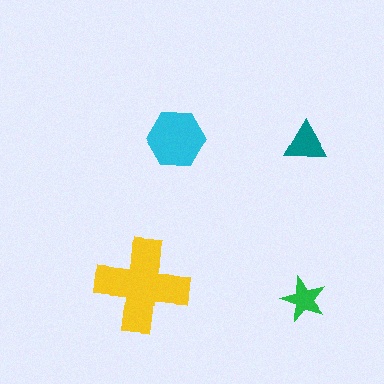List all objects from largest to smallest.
The yellow cross, the cyan hexagon, the teal triangle, the green star.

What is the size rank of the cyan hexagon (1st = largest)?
2nd.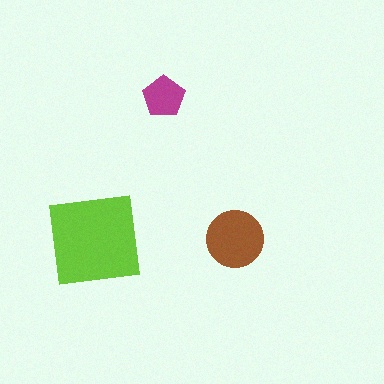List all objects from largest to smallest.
The lime square, the brown circle, the magenta pentagon.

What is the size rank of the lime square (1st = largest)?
1st.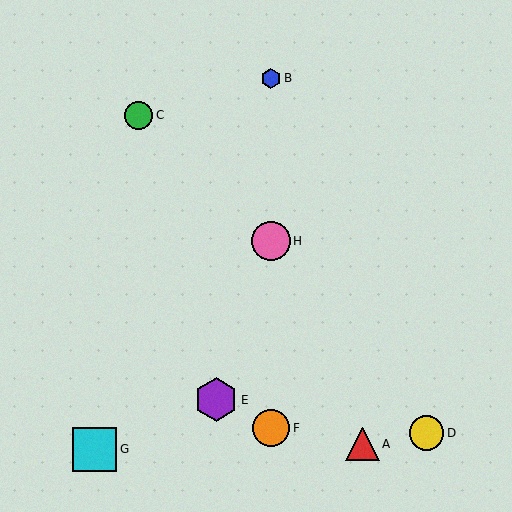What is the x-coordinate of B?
Object B is at x≈271.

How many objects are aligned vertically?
3 objects (B, F, H) are aligned vertically.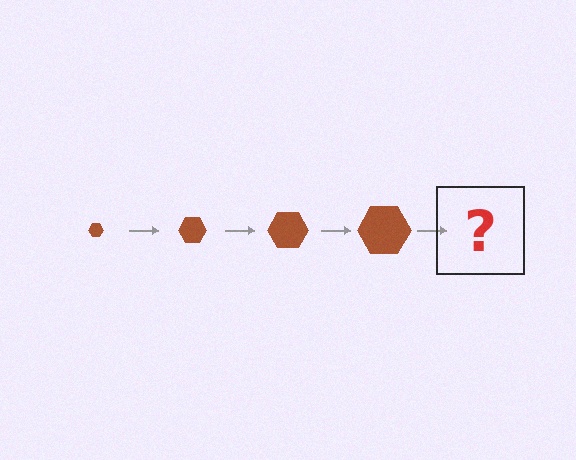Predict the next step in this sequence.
The next step is a brown hexagon, larger than the previous one.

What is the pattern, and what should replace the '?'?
The pattern is that the hexagon gets progressively larger each step. The '?' should be a brown hexagon, larger than the previous one.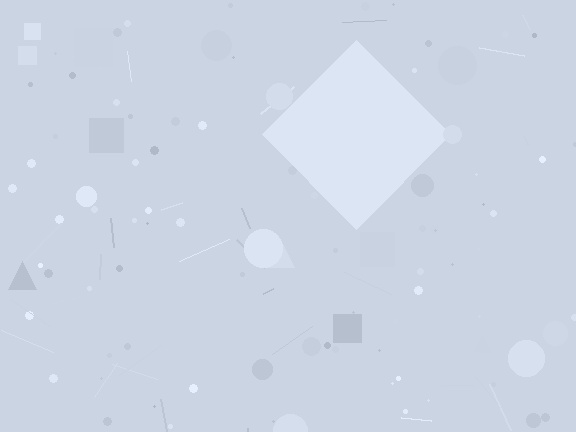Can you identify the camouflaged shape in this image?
The camouflaged shape is a diamond.